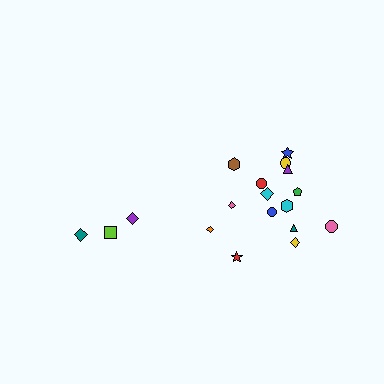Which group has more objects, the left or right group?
The right group.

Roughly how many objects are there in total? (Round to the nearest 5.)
Roughly 20 objects in total.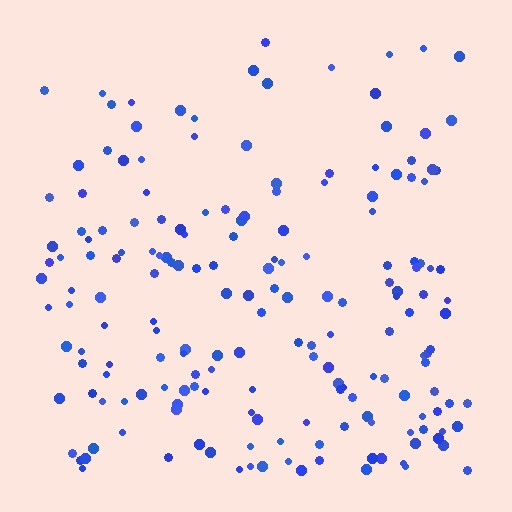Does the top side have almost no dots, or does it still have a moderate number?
Still a moderate number, just noticeably fewer than the bottom.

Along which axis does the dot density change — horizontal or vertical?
Vertical.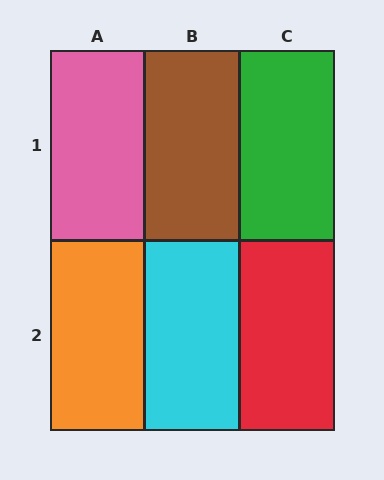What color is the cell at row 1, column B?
Brown.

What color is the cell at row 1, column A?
Pink.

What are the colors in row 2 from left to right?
Orange, cyan, red.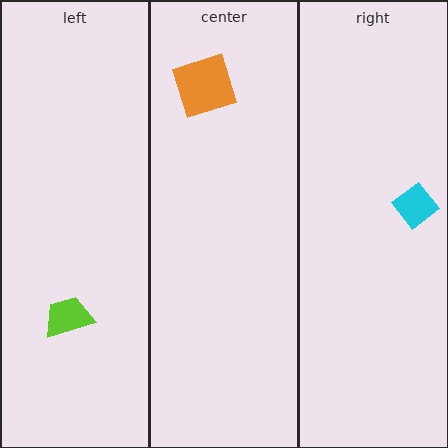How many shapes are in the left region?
1.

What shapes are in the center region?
The orange square.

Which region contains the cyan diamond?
The right region.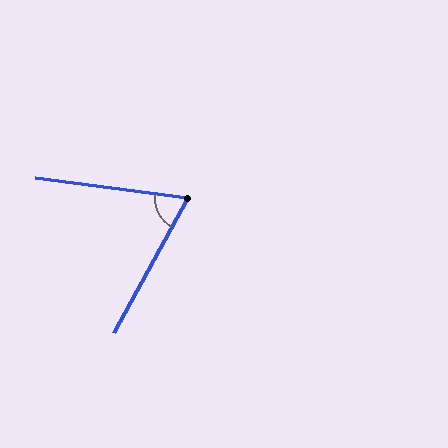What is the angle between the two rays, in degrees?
Approximately 69 degrees.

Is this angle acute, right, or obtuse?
It is acute.